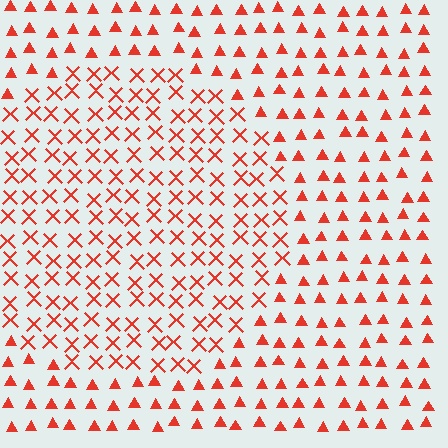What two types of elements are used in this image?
The image uses X marks inside the circle region and triangles outside it.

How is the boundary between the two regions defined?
The boundary is defined by a change in element shape: X marks inside vs. triangles outside. All elements share the same color and spacing.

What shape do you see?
I see a circle.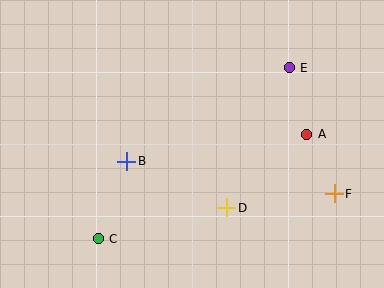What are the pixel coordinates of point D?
Point D is at (227, 208).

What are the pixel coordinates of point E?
Point E is at (289, 68).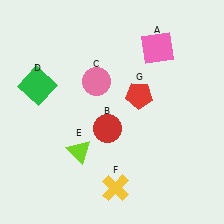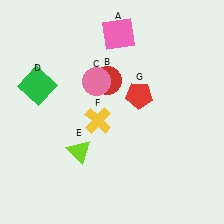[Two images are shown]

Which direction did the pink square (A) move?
The pink square (A) moved left.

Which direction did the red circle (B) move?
The red circle (B) moved up.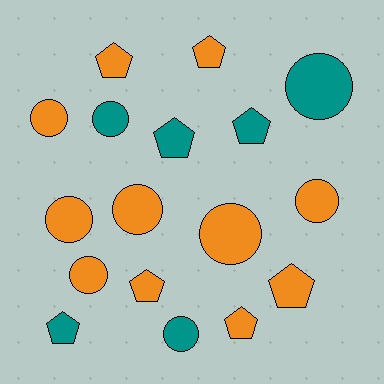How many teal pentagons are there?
There are 3 teal pentagons.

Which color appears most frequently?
Orange, with 11 objects.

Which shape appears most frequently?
Circle, with 9 objects.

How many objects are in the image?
There are 17 objects.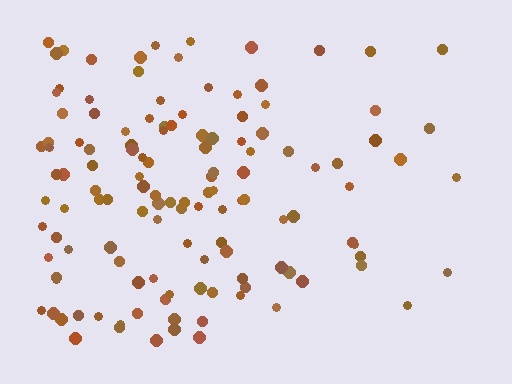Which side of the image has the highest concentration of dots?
The left.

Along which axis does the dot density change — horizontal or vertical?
Horizontal.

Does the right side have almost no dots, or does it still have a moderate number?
Still a moderate number, just noticeably fewer than the left.